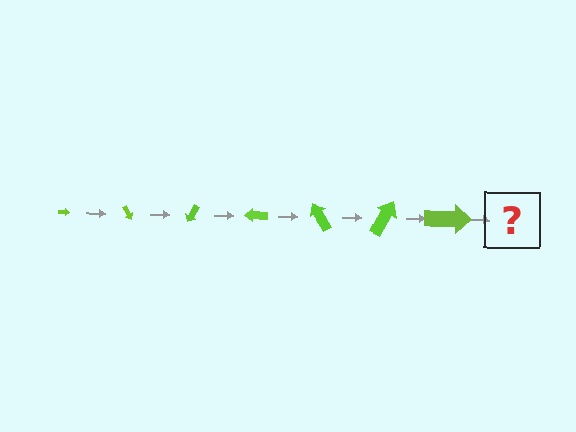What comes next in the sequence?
The next element should be an arrow, larger than the previous one and rotated 420 degrees from the start.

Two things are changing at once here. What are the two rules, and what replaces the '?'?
The two rules are that the arrow grows larger each step and it rotates 60 degrees each step. The '?' should be an arrow, larger than the previous one and rotated 420 degrees from the start.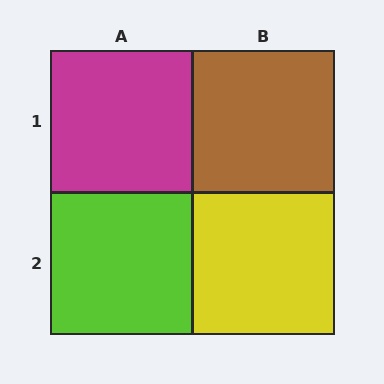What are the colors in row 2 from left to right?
Lime, yellow.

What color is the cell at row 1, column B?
Brown.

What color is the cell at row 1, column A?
Magenta.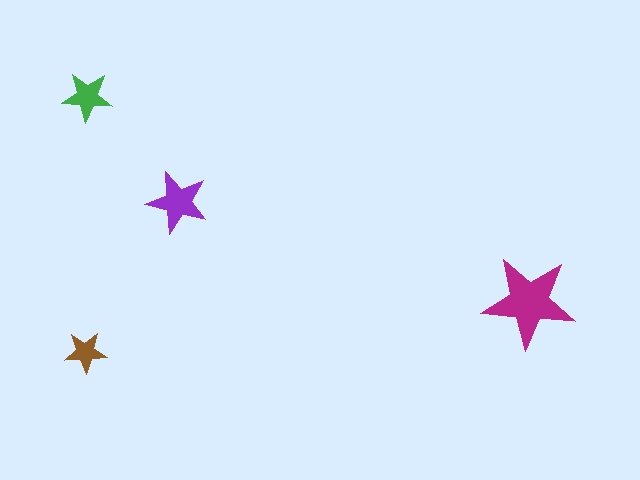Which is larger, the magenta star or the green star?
The magenta one.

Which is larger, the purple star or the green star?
The purple one.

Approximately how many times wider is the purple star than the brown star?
About 1.5 times wider.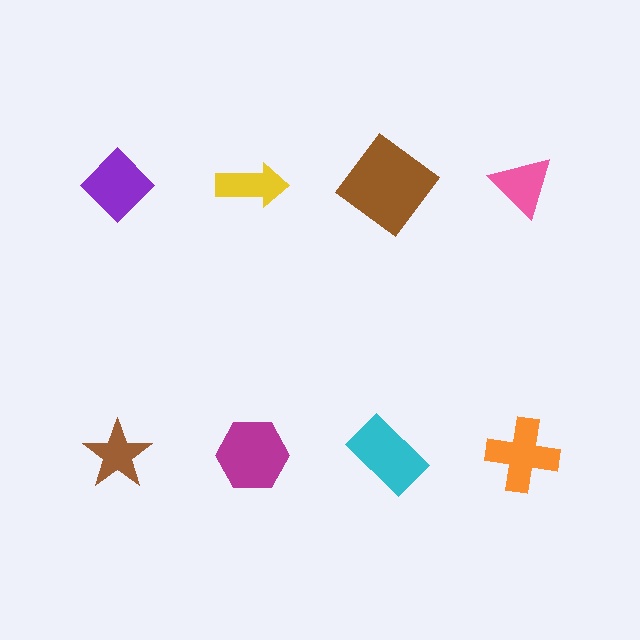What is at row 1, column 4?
A pink triangle.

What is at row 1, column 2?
A yellow arrow.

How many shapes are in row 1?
4 shapes.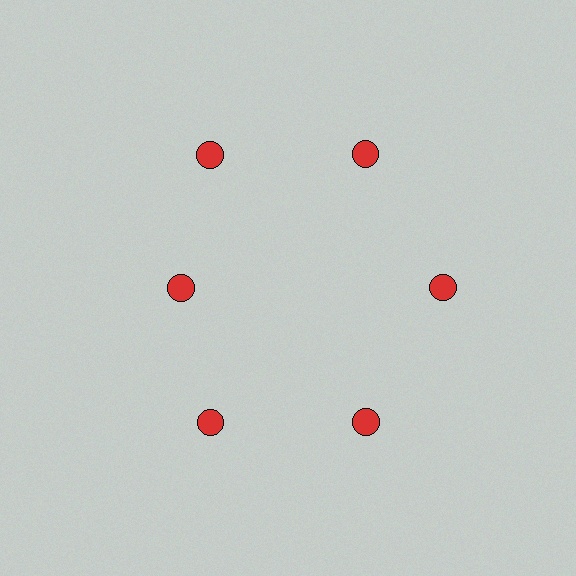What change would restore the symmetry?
The symmetry would be restored by moving it outward, back onto the ring so that all 6 circles sit at equal angles and equal distance from the center.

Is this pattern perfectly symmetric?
No. The 6 red circles are arranged in a ring, but one element near the 9 o'clock position is pulled inward toward the center, breaking the 6-fold rotational symmetry.